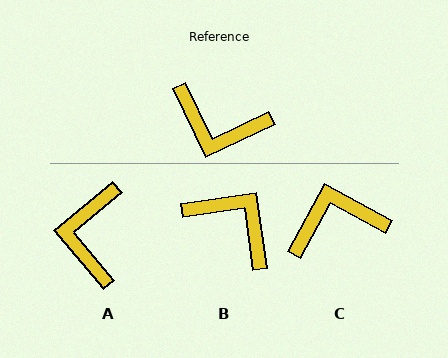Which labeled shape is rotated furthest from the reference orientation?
B, about 163 degrees away.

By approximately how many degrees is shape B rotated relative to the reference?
Approximately 163 degrees counter-clockwise.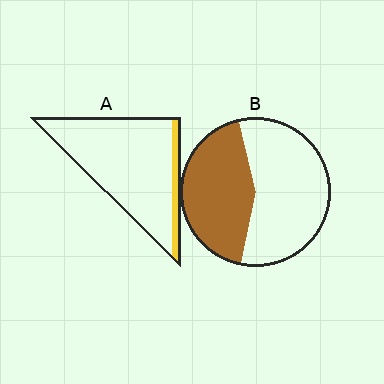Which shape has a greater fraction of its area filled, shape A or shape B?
Shape B.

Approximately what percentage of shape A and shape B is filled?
A is approximately 10% and B is approximately 45%.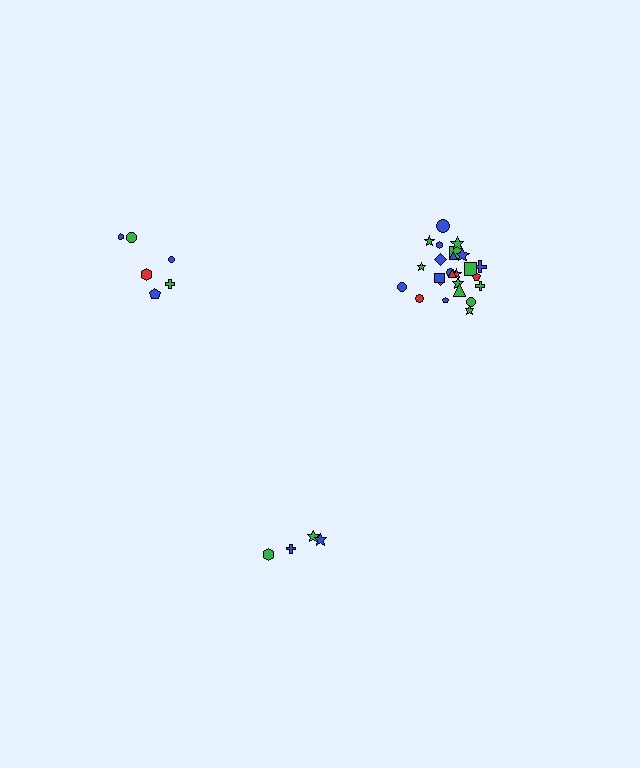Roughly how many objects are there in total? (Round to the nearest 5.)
Roughly 35 objects in total.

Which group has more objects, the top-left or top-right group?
The top-right group.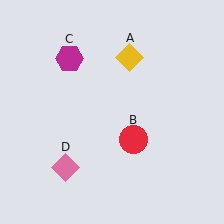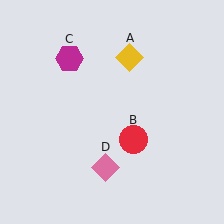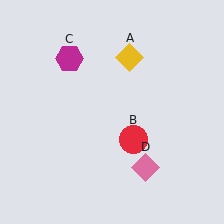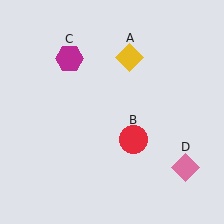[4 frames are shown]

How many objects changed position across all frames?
1 object changed position: pink diamond (object D).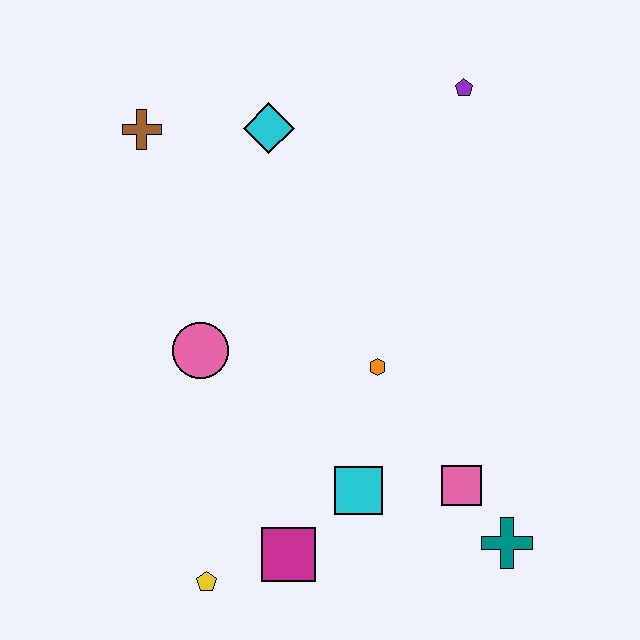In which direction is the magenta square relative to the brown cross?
The magenta square is below the brown cross.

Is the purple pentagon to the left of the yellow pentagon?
No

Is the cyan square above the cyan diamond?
No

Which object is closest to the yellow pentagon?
The magenta square is closest to the yellow pentagon.